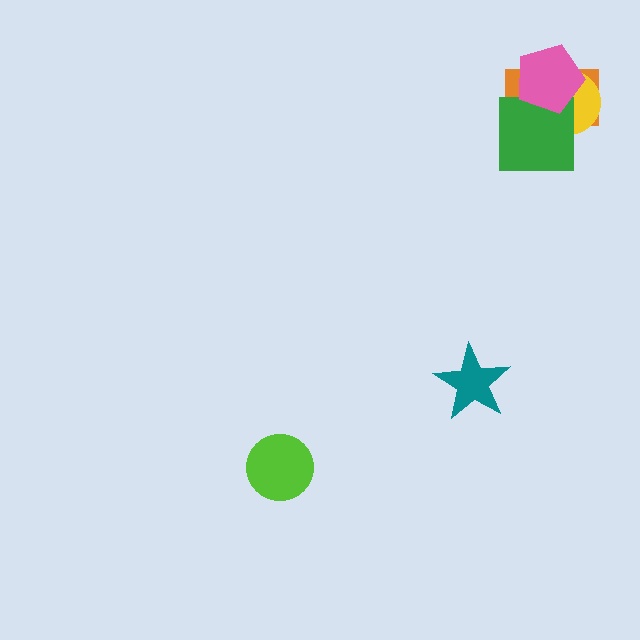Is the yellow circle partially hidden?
Yes, it is partially covered by another shape.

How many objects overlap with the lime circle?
0 objects overlap with the lime circle.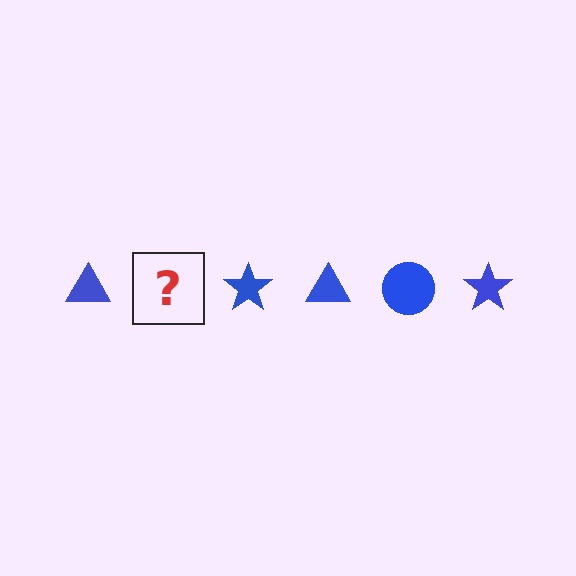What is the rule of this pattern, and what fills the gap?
The rule is that the pattern cycles through triangle, circle, star shapes in blue. The gap should be filled with a blue circle.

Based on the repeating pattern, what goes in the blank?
The blank should be a blue circle.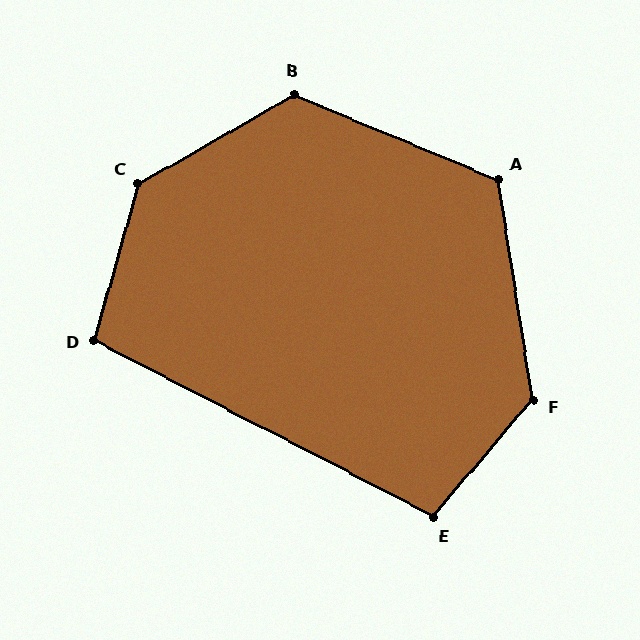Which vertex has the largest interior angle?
C, at approximately 136 degrees.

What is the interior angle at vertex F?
Approximately 131 degrees (obtuse).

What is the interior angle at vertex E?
Approximately 103 degrees (obtuse).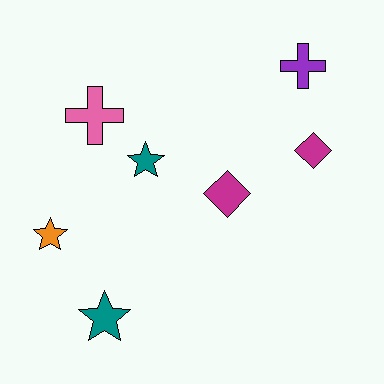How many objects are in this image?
There are 7 objects.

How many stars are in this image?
There are 3 stars.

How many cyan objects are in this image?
There are no cyan objects.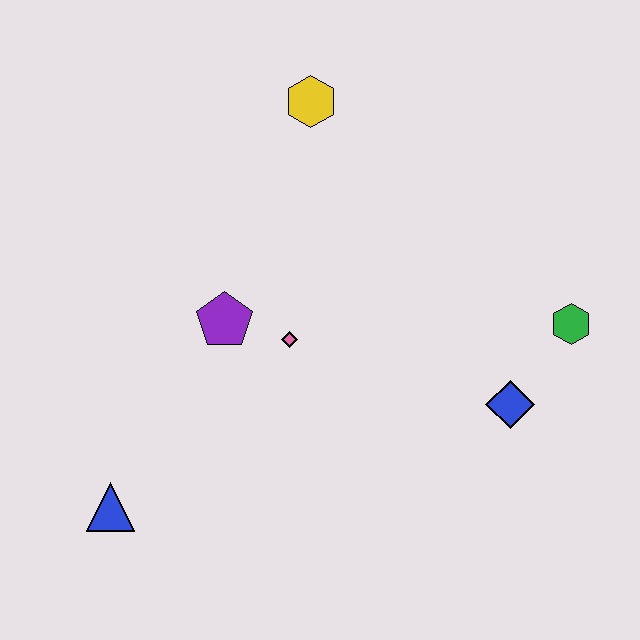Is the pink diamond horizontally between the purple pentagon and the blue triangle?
No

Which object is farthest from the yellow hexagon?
The blue triangle is farthest from the yellow hexagon.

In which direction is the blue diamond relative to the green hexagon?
The blue diamond is below the green hexagon.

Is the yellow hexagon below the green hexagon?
No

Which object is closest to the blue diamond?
The green hexagon is closest to the blue diamond.